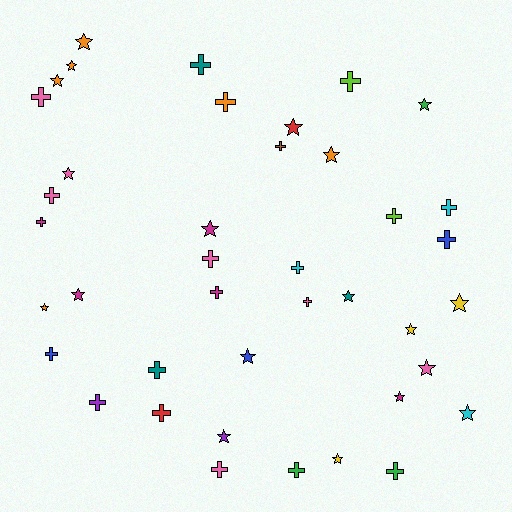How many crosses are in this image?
There are 21 crosses.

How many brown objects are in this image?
There is 1 brown object.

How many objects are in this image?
There are 40 objects.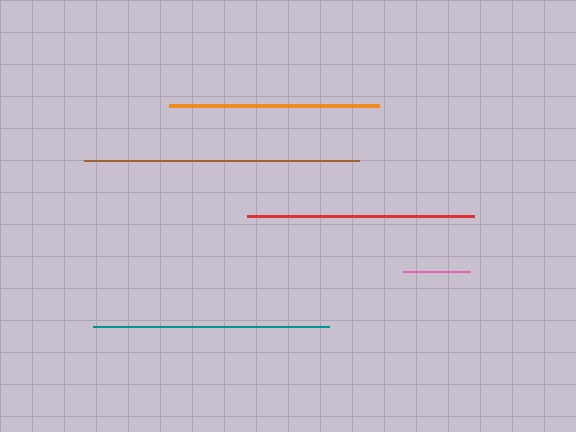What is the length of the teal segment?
The teal segment is approximately 236 pixels long.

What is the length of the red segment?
The red segment is approximately 227 pixels long.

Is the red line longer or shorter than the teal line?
The teal line is longer than the red line.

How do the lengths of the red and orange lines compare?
The red and orange lines are approximately the same length.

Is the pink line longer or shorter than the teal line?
The teal line is longer than the pink line.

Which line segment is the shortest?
The pink line is the shortest at approximately 66 pixels.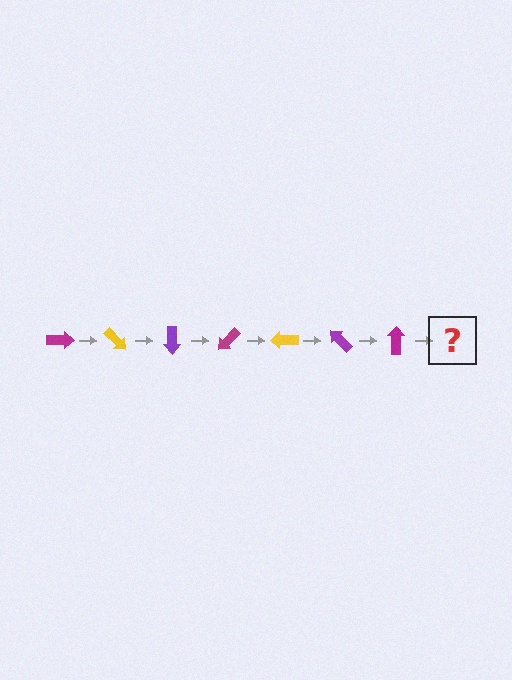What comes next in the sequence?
The next element should be a yellow arrow, rotated 315 degrees from the start.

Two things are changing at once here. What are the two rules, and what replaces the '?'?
The two rules are that it rotates 45 degrees each step and the color cycles through magenta, yellow, and purple. The '?' should be a yellow arrow, rotated 315 degrees from the start.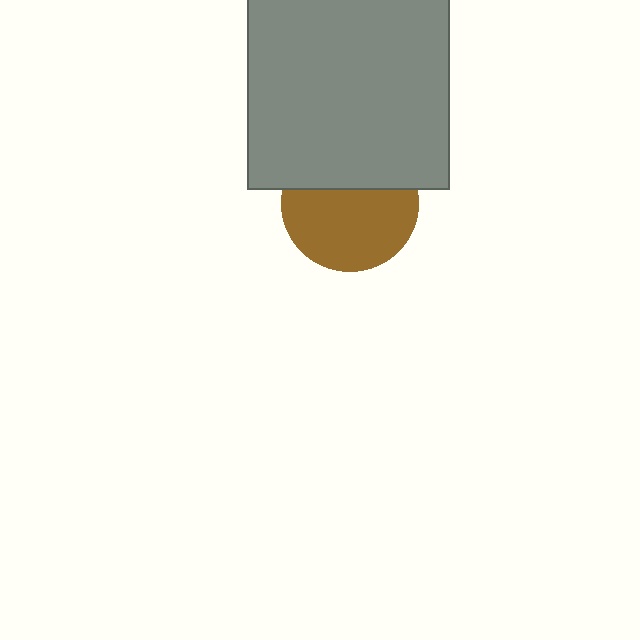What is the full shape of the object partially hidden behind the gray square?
The partially hidden object is a brown circle.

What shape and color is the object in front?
The object in front is a gray square.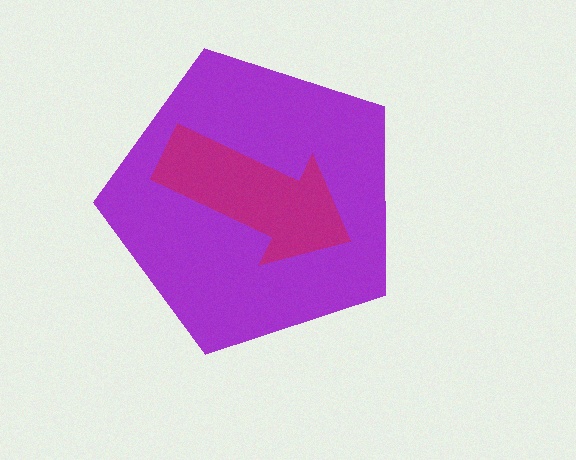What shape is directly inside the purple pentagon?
The magenta arrow.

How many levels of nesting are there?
2.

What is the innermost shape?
The magenta arrow.